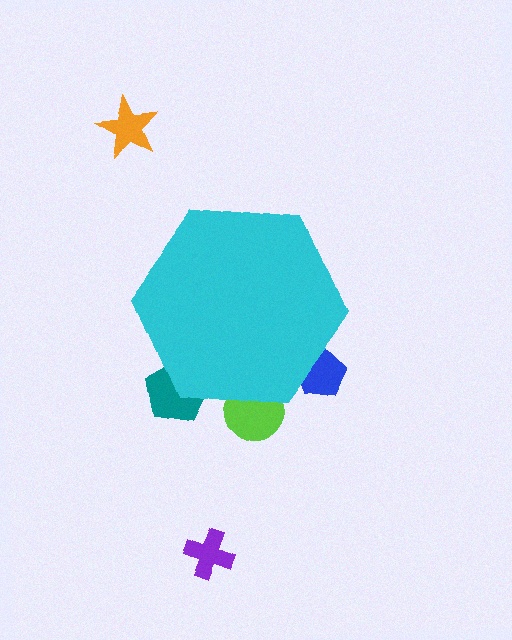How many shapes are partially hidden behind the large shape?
3 shapes are partially hidden.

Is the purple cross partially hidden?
No, the purple cross is fully visible.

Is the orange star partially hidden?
No, the orange star is fully visible.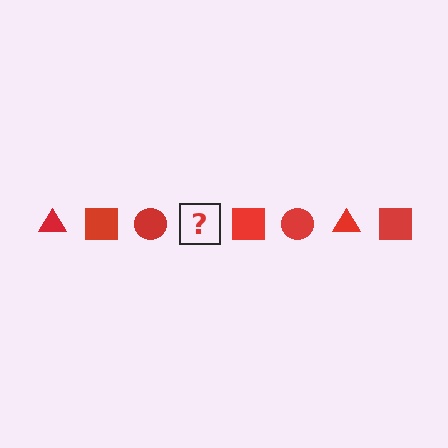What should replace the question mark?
The question mark should be replaced with a red triangle.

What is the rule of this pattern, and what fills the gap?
The rule is that the pattern cycles through triangle, square, circle shapes in red. The gap should be filled with a red triangle.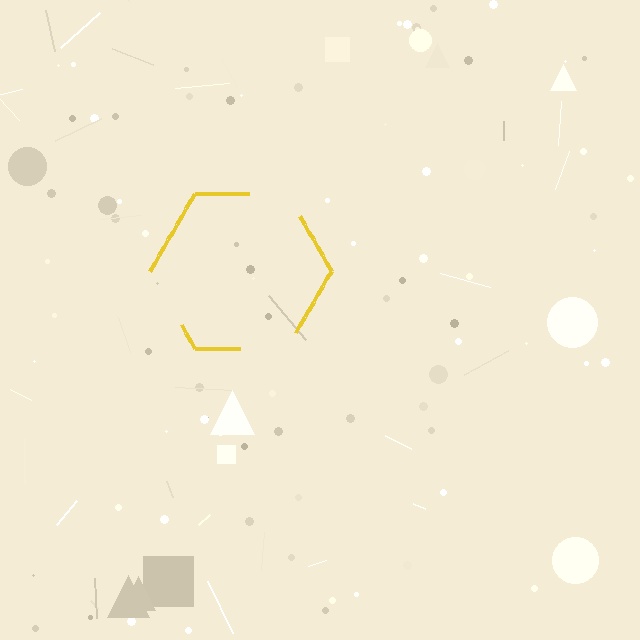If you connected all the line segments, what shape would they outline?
They would outline a hexagon.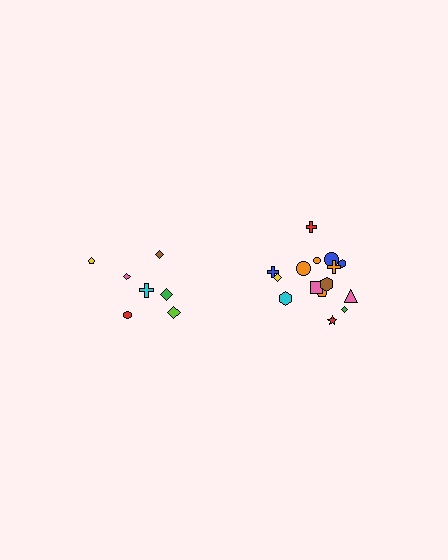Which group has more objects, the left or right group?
The right group.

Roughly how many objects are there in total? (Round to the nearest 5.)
Roughly 20 objects in total.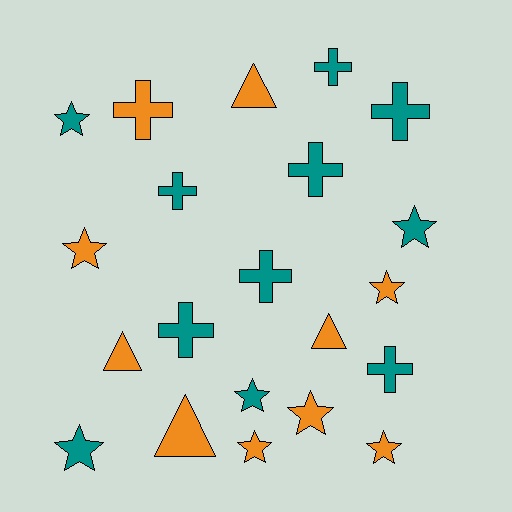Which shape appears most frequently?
Star, with 9 objects.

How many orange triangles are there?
There are 4 orange triangles.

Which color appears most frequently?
Teal, with 11 objects.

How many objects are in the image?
There are 21 objects.